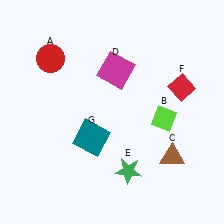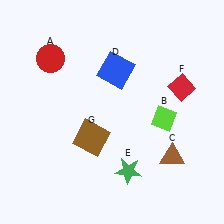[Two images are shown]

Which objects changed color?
D changed from magenta to blue. G changed from teal to brown.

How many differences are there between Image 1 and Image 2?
There are 2 differences between the two images.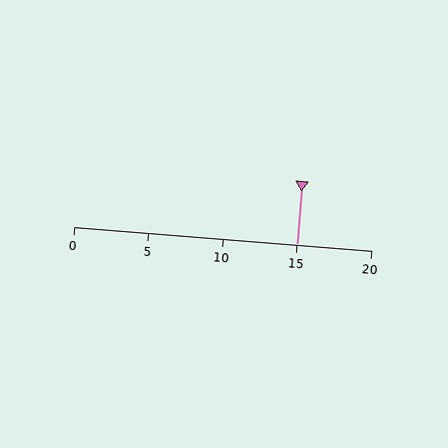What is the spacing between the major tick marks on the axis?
The major ticks are spaced 5 apart.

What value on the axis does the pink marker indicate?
The marker indicates approximately 15.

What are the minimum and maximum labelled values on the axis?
The axis runs from 0 to 20.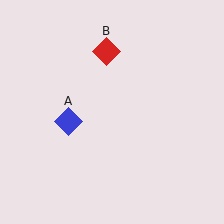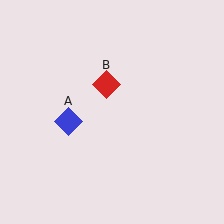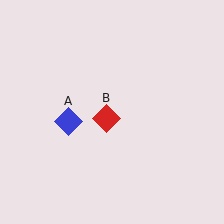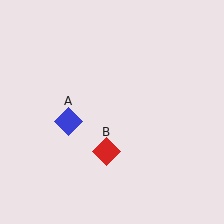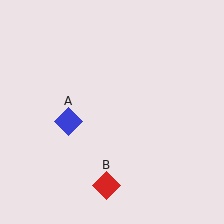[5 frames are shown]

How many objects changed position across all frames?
1 object changed position: red diamond (object B).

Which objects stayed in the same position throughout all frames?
Blue diamond (object A) remained stationary.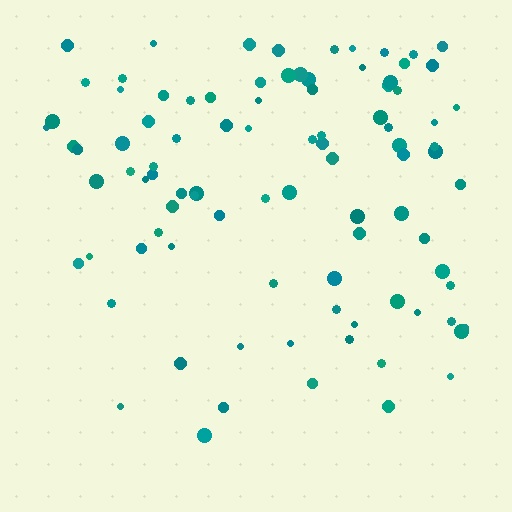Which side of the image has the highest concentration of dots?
The top.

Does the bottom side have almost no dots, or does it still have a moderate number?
Still a moderate number, just noticeably fewer than the top.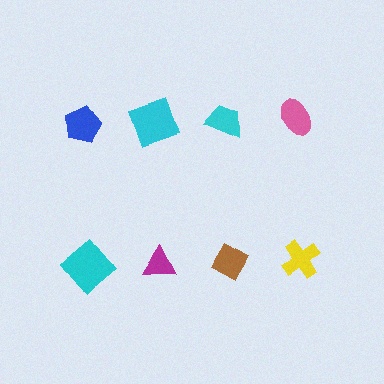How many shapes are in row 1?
4 shapes.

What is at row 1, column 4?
A pink ellipse.